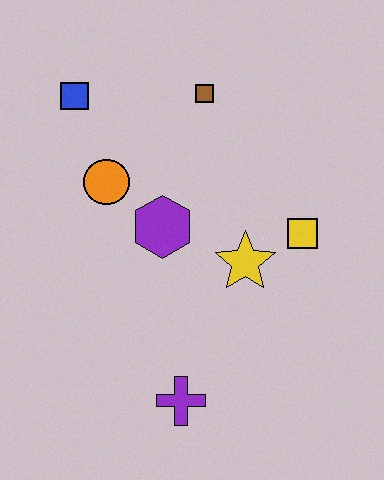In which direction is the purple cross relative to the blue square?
The purple cross is below the blue square.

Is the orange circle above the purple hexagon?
Yes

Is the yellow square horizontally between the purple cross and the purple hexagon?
No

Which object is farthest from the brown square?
The purple cross is farthest from the brown square.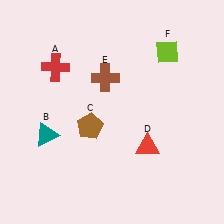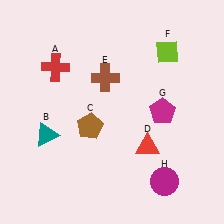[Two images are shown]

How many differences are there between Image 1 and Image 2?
There are 2 differences between the two images.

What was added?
A magenta pentagon (G), a magenta circle (H) were added in Image 2.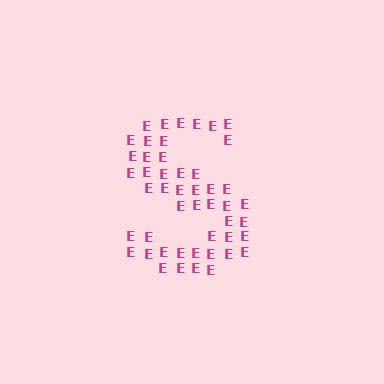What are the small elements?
The small elements are letter E's.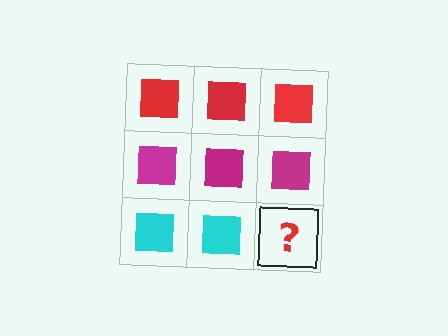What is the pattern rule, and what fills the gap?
The rule is that each row has a consistent color. The gap should be filled with a cyan square.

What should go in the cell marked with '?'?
The missing cell should contain a cyan square.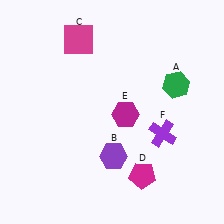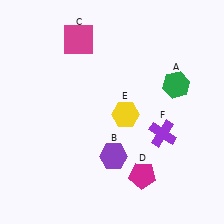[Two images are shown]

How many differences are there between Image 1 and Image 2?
There is 1 difference between the two images.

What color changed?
The hexagon (E) changed from magenta in Image 1 to yellow in Image 2.